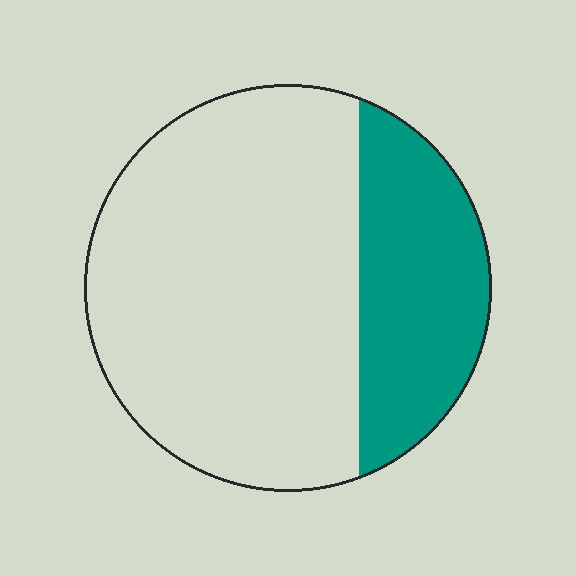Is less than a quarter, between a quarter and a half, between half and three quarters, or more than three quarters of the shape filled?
Between a quarter and a half.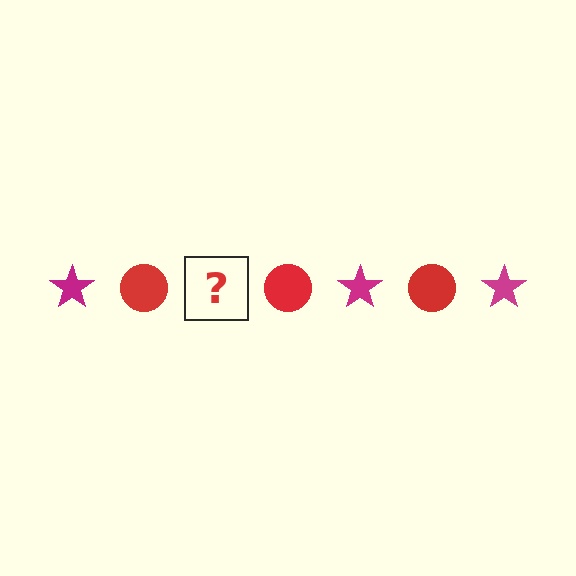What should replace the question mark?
The question mark should be replaced with a magenta star.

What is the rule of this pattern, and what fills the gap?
The rule is that the pattern alternates between magenta star and red circle. The gap should be filled with a magenta star.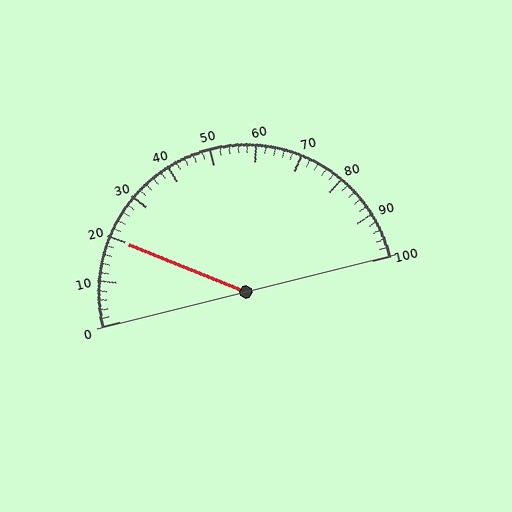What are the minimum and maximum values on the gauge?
The gauge ranges from 0 to 100.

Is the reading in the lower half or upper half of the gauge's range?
The reading is in the lower half of the range (0 to 100).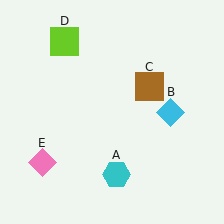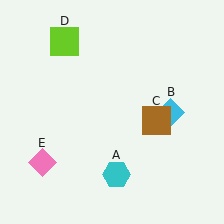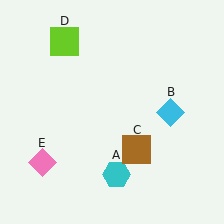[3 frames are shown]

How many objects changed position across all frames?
1 object changed position: brown square (object C).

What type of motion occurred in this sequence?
The brown square (object C) rotated clockwise around the center of the scene.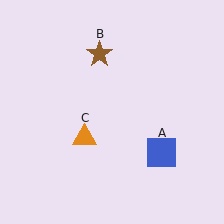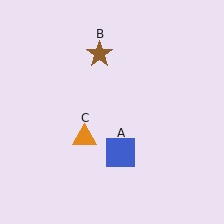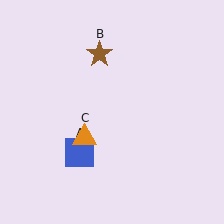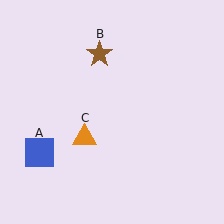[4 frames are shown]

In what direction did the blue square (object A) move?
The blue square (object A) moved left.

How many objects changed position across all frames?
1 object changed position: blue square (object A).